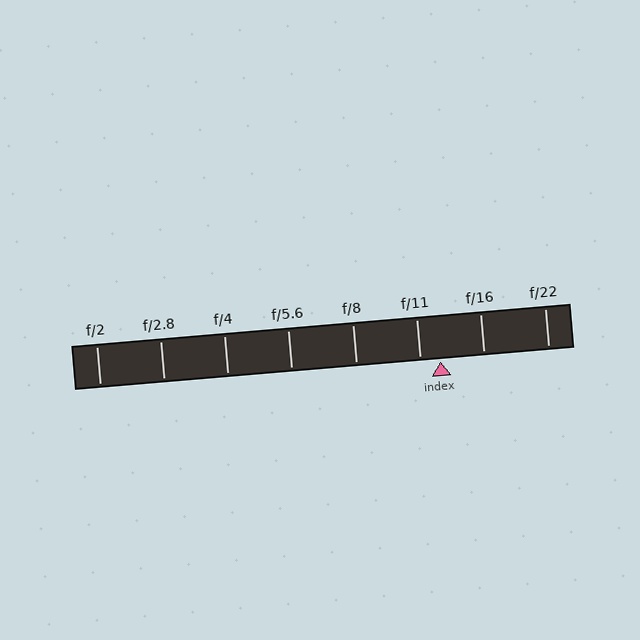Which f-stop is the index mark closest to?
The index mark is closest to f/11.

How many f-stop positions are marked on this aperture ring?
There are 8 f-stop positions marked.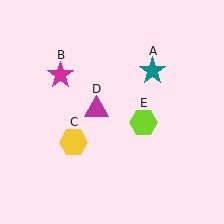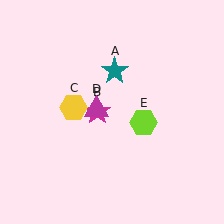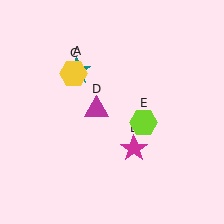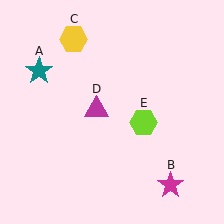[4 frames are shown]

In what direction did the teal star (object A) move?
The teal star (object A) moved left.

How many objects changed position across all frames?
3 objects changed position: teal star (object A), magenta star (object B), yellow hexagon (object C).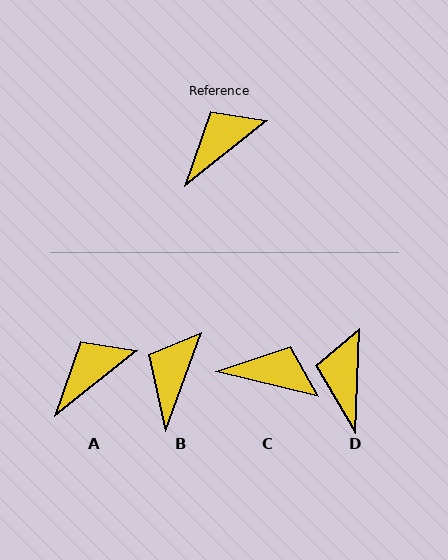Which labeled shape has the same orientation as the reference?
A.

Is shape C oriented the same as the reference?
No, it is off by about 52 degrees.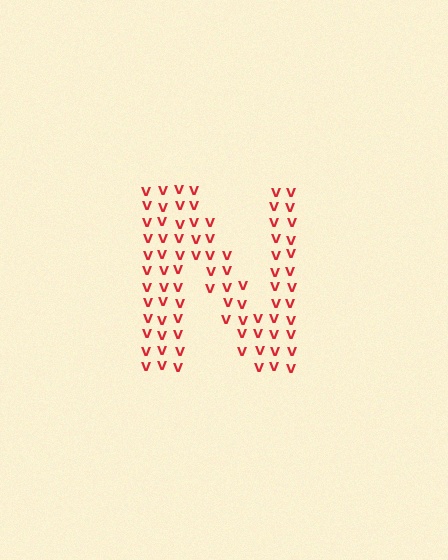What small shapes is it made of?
It is made of small letter V's.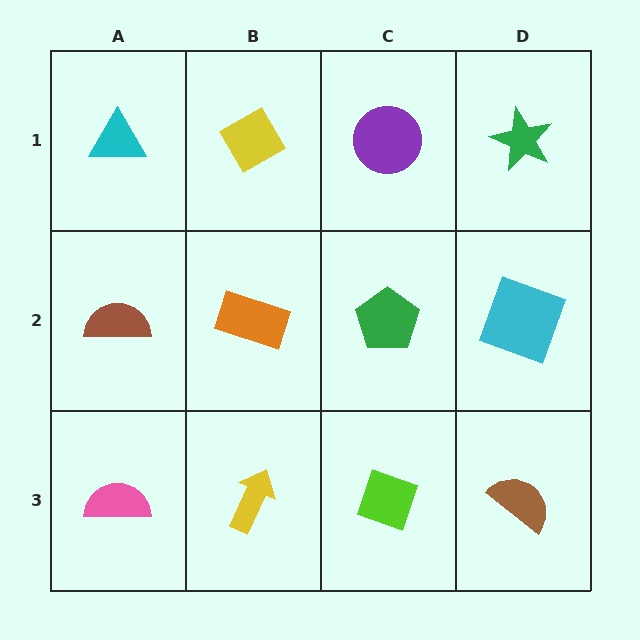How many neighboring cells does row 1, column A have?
2.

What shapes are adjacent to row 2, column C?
A purple circle (row 1, column C), a lime diamond (row 3, column C), an orange rectangle (row 2, column B), a cyan square (row 2, column D).